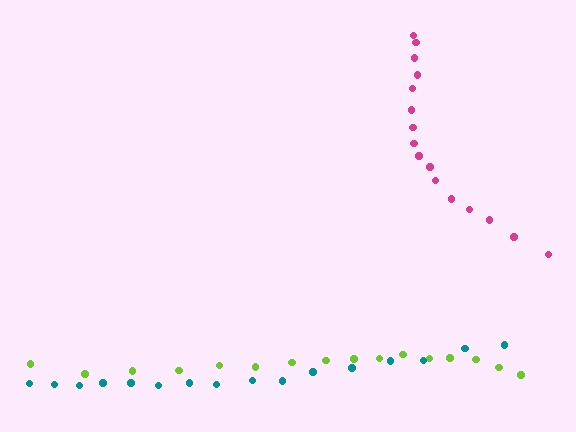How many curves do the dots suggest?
There are 3 distinct paths.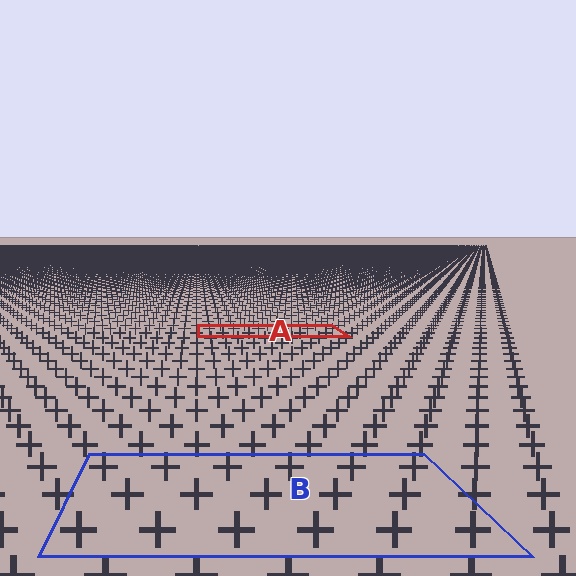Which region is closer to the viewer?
Region B is closer. The texture elements there are larger and more spread out.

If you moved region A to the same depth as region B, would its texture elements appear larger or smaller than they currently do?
They would appear larger. At a closer depth, the same texture elements are projected at a bigger on-screen size.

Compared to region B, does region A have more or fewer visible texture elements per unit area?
Region A has more texture elements per unit area — they are packed more densely because it is farther away.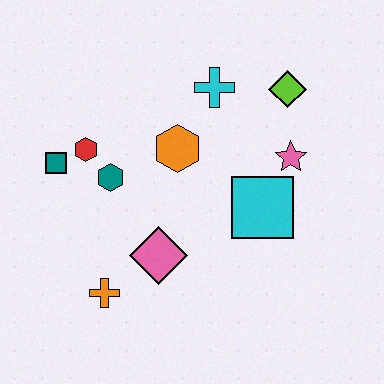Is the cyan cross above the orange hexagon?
Yes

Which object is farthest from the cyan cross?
The orange cross is farthest from the cyan cross.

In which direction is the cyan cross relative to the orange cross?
The cyan cross is above the orange cross.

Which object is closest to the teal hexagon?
The red hexagon is closest to the teal hexagon.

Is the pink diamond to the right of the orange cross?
Yes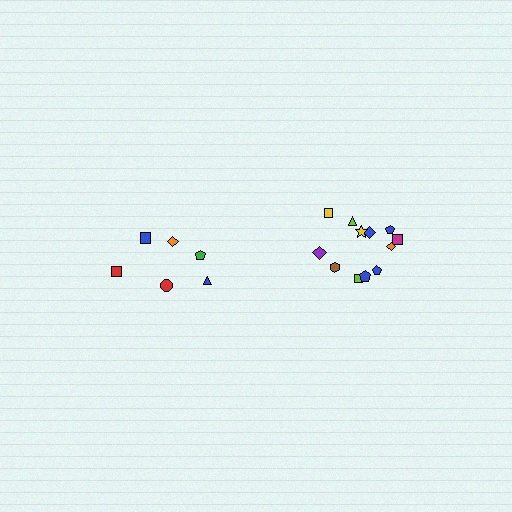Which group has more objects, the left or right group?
The right group.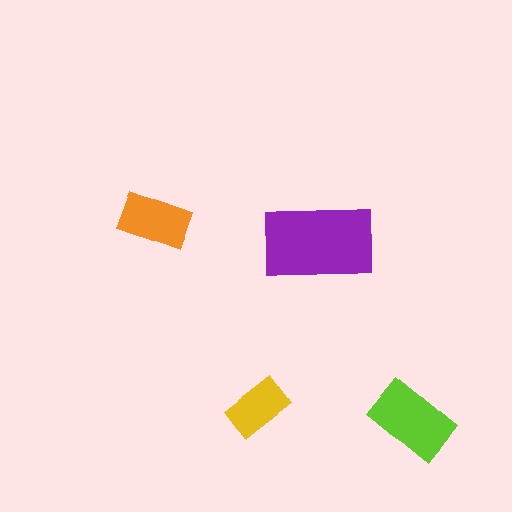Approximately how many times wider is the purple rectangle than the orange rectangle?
About 1.5 times wider.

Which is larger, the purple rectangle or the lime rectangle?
The purple one.